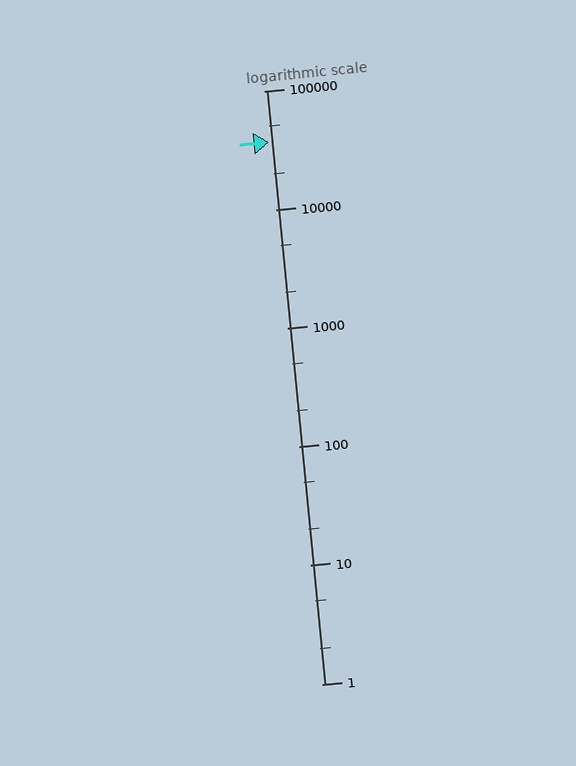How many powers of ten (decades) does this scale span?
The scale spans 5 decades, from 1 to 100000.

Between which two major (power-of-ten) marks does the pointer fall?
The pointer is between 10000 and 100000.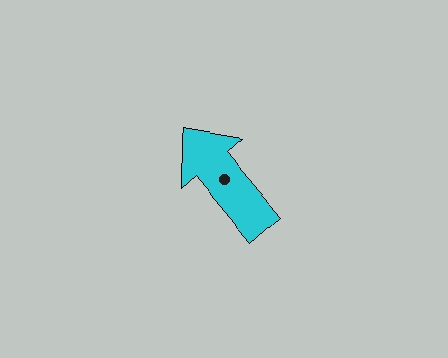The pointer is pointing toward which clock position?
Roughly 11 o'clock.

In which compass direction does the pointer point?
Northwest.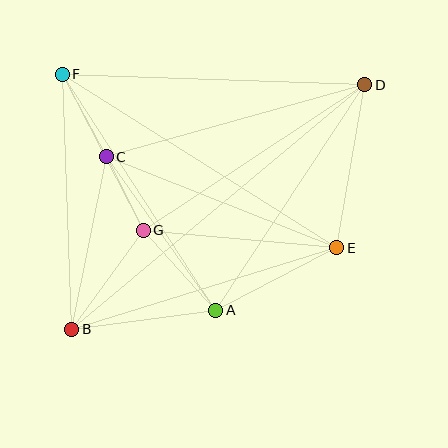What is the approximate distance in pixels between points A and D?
The distance between A and D is approximately 270 pixels.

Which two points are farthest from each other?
Points B and D are farthest from each other.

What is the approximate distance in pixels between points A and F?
The distance between A and F is approximately 282 pixels.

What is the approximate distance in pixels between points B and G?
The distance between B and G is approximately 122 pixels.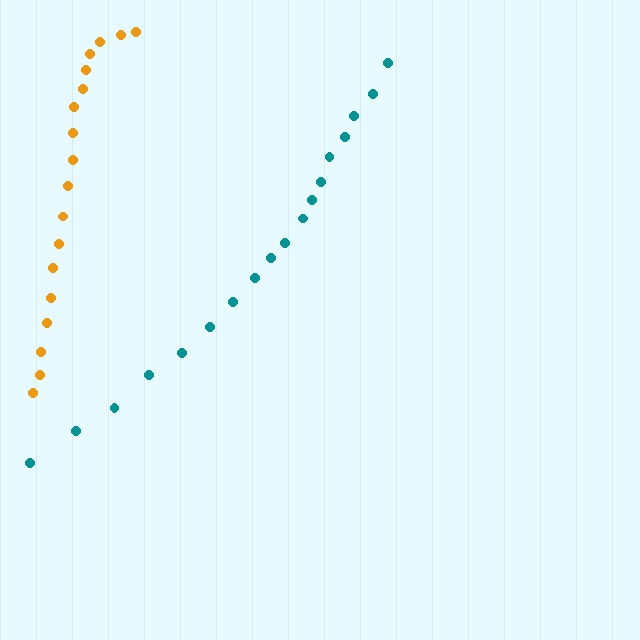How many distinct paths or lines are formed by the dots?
There are 2 distinct paths.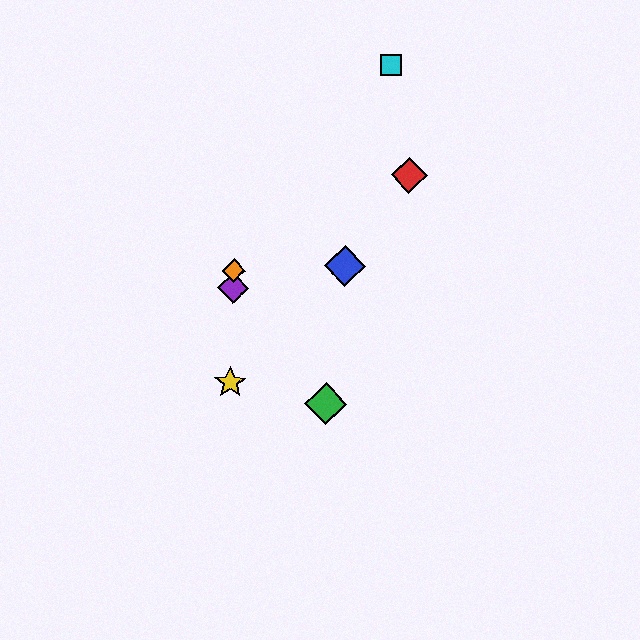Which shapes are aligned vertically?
The yellow star, the purple diamond, the orange diamond are aligned vertically.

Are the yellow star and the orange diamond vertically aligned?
Yes, both are at x≈230.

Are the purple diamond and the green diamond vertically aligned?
No, the purple diamond is at x≈233 and the green diamond is at x≈326.